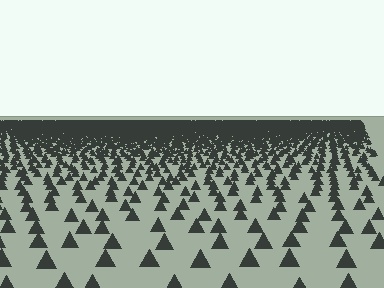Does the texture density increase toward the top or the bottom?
Density increases toward the top.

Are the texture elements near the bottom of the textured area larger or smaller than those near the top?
Larger. Near the bottom, elements are closer to the viewer and appear at a bigger on-screen size.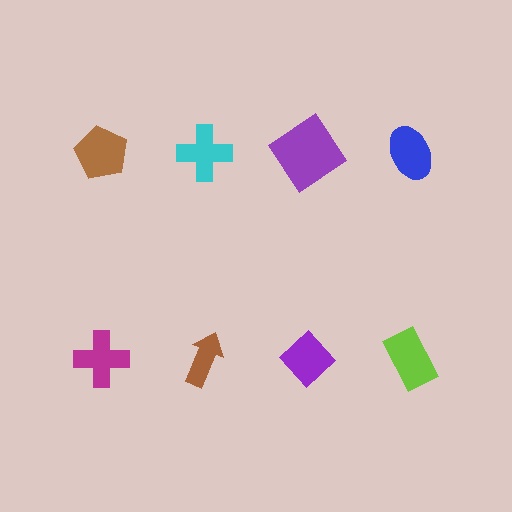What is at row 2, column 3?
A purple diamond.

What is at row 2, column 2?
A brown arrow.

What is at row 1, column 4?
A blue ellipse.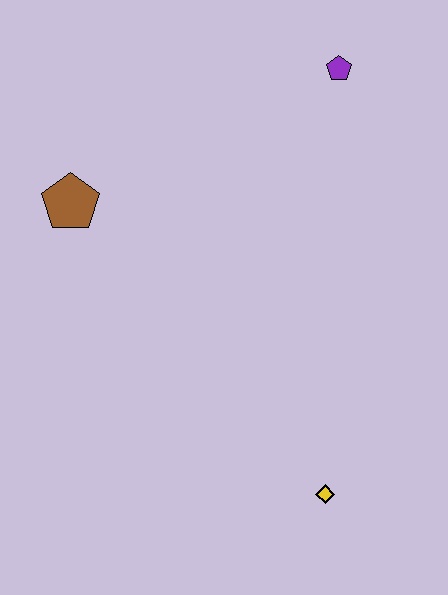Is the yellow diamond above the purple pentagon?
No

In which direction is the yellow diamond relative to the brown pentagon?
The yellow diamond is below the brown pentagon.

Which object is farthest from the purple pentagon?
The yellow diamond is farthest from the purple pentagon.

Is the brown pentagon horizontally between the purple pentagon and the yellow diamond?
No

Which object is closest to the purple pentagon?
The brown pentagon is closest to the purple pentagon.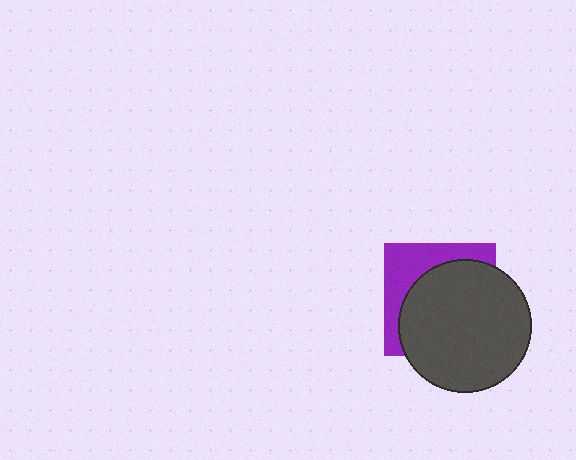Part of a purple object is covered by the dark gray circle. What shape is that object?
It is a square.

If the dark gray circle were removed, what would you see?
You would see the complete purple square.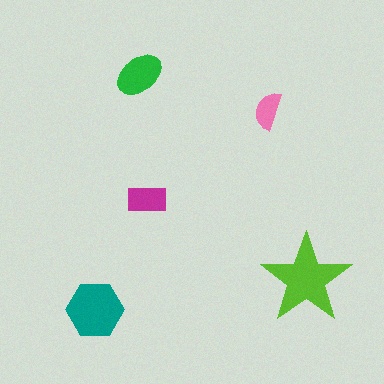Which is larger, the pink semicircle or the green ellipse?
The green ellipse.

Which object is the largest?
The lime star.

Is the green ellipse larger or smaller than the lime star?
Smaller.